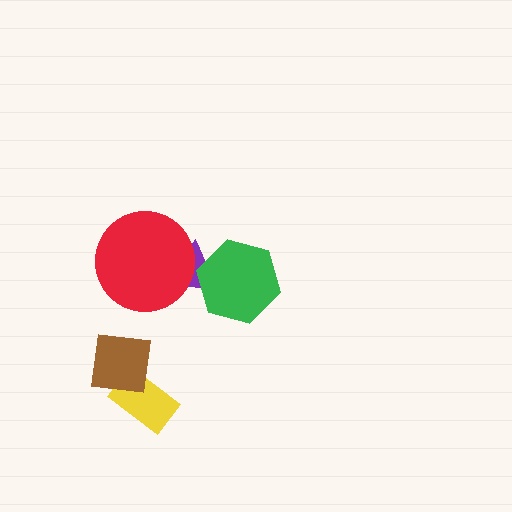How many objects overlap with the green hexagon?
1 object overlaps with the green hexagon.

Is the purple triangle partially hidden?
Yes, it is partially covered by another shape.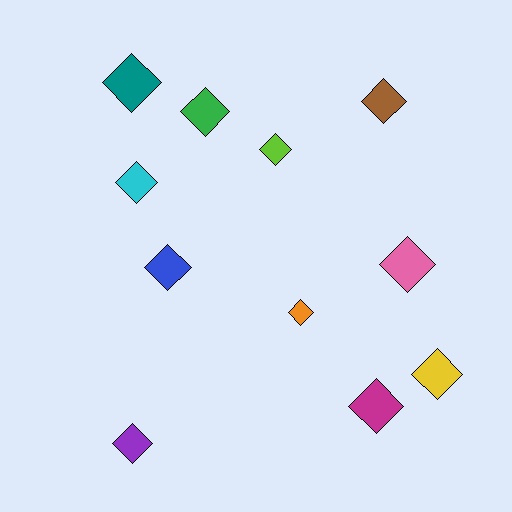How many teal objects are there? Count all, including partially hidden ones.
There is 1 teal object.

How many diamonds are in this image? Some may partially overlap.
There are 11 diamonds.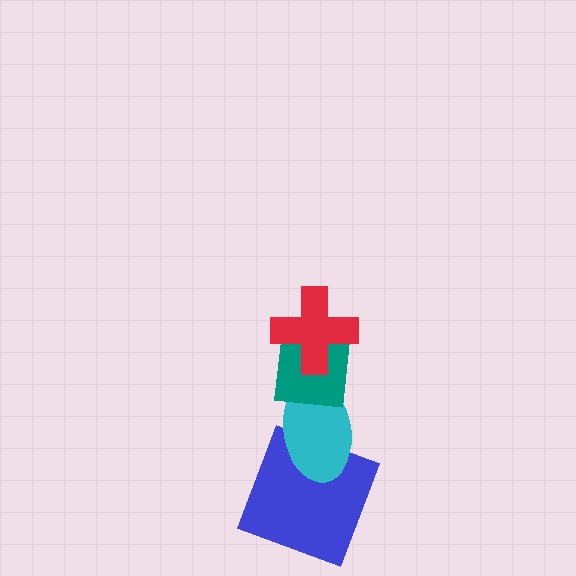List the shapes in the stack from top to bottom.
From top to bottom: the red cross, the teal square, the cyan ellipse, the blue square.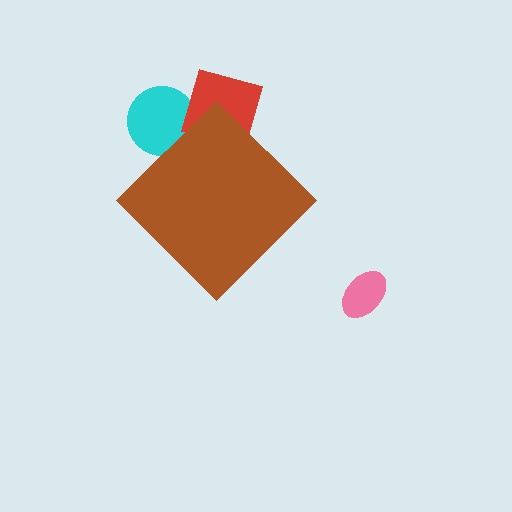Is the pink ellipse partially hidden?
No, the pink ellipse is fully visible.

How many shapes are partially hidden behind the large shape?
2 shapes are partially hidden.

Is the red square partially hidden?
Yes, the red square is partially hidden behind the brown diamond.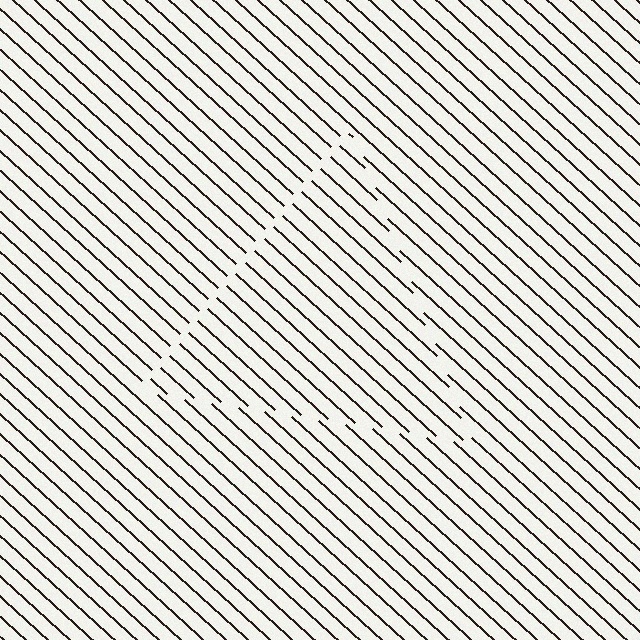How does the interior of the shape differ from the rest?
The interior of the shape contains the same grating, shifted by half a period — the contour is defined by the phase discontinuity where line-ends from the inner and outer gratings abut.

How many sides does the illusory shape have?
3 sides — the line-ends trace a triangle.